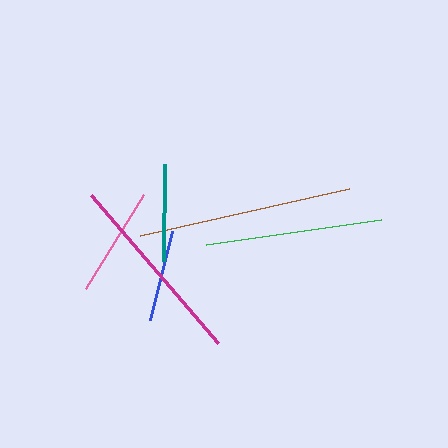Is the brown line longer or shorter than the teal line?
The brown line is longer than the teal line.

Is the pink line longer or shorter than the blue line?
The pink line is longer than the blue line.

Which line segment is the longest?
The brown line is the longest at approximately 214 pixels.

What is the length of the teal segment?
The teal segment is approximately 97 pixels long.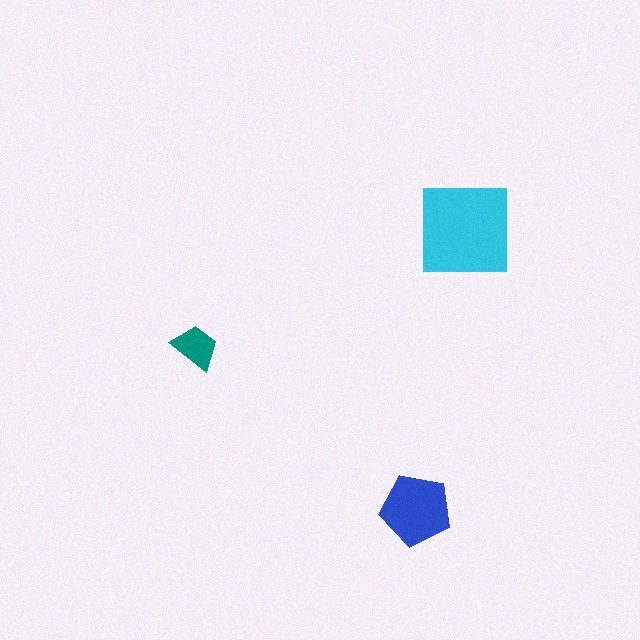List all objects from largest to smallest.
The cyan square, the blue pentagon, the teal trapezoid.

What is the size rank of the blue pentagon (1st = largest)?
2nd.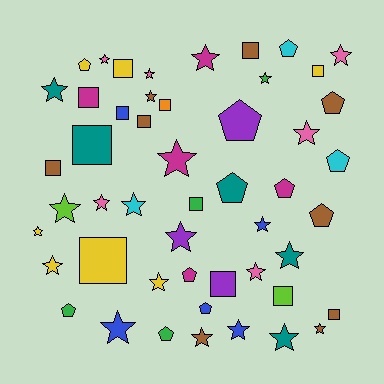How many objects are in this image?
There are 50 objects.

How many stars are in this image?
There are 24 stars.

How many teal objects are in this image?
There are 5 teal objects.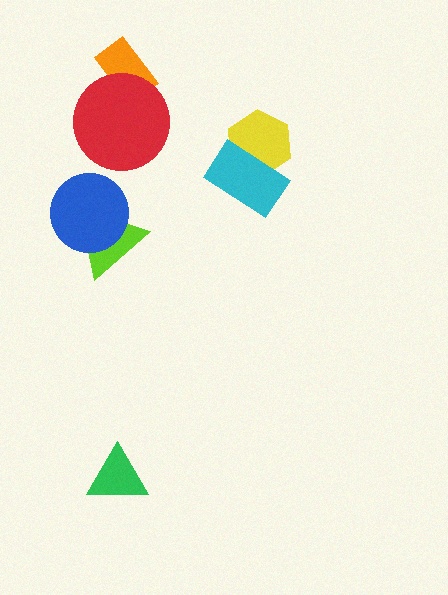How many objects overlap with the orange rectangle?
1 object overlaps with the orange rectangle.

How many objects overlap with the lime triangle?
1 object overlaps with the lime triangle.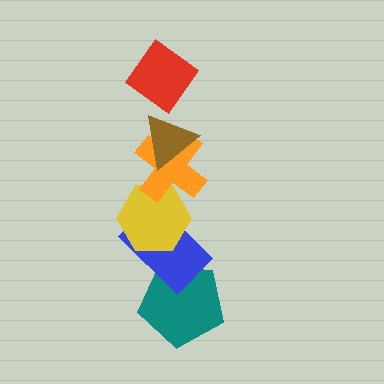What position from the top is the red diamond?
The red diamond is 1st from the top.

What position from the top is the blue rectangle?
The blue rectangle is 5th from the top.